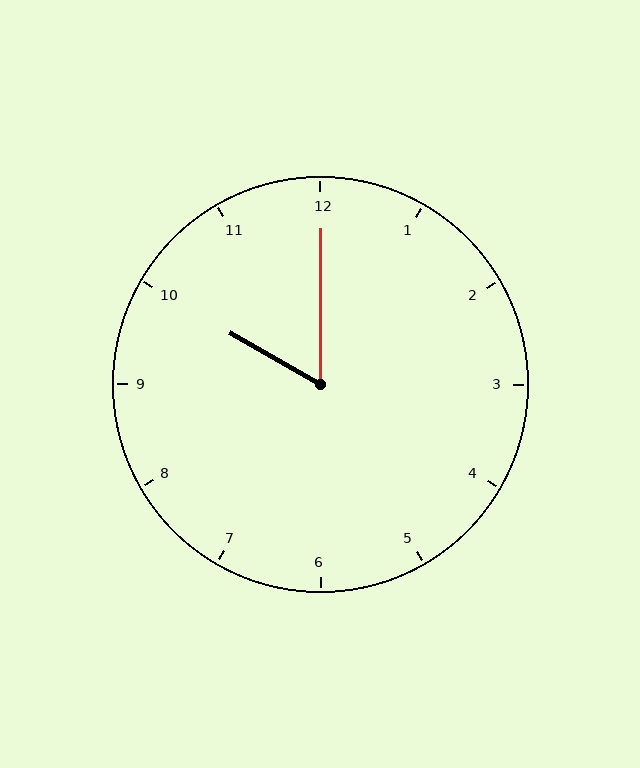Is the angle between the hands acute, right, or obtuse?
It is acute.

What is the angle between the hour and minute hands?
Approximately 60 degrees.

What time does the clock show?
10:00.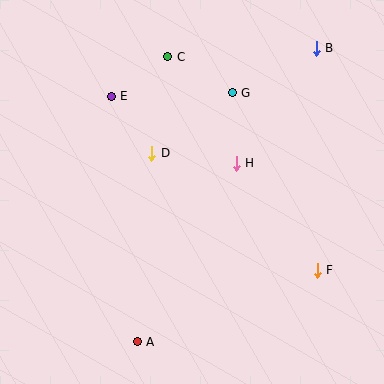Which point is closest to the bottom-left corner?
Point A is closest to the bottom-left corner.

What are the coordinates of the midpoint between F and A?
The midpoint between F and A is at (227, 306).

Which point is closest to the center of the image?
Point H at (236, 163) is closest to the center.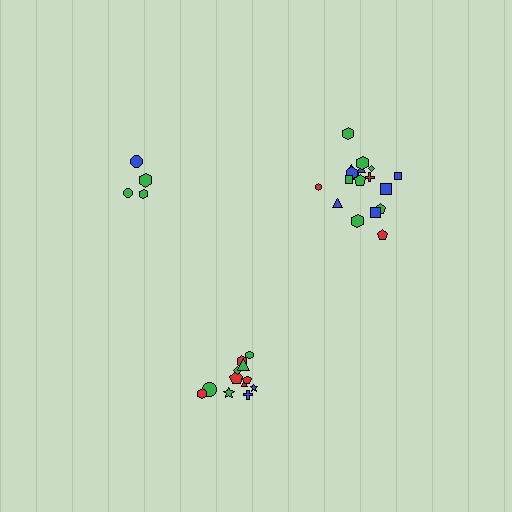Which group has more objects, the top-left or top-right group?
The top-right group.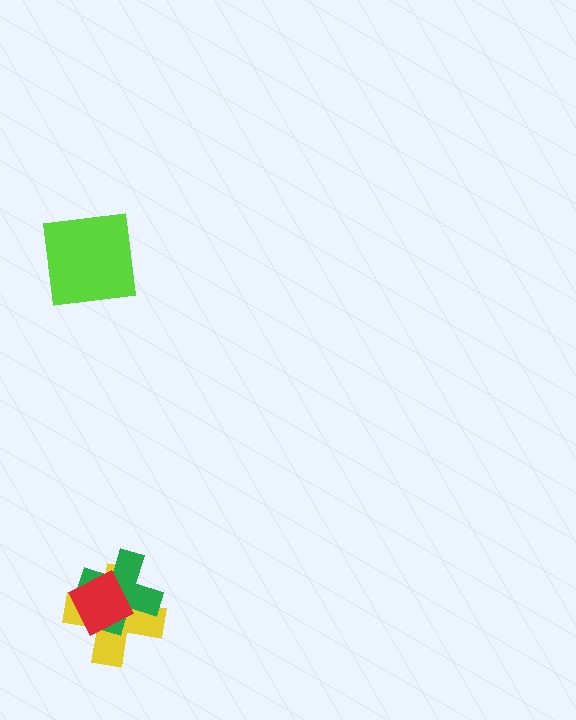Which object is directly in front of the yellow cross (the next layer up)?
The green cross is directly in front of the yellow cross.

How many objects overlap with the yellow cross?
2 objects overlap with the yellow cross.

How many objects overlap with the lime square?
0 objects overlap with the lime square.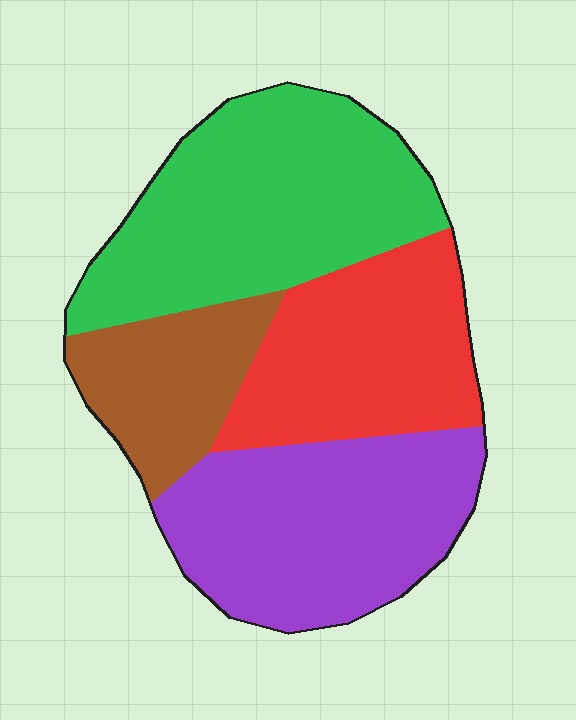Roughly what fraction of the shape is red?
Red covers around 25% of the shape.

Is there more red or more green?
Green.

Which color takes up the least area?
Brown, at roughly 15%.